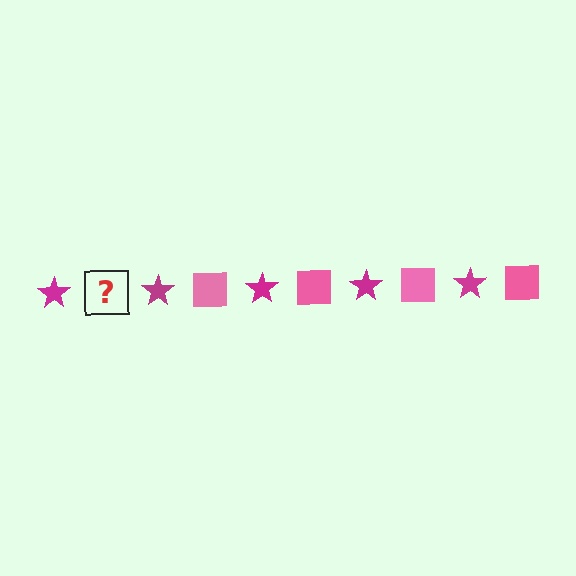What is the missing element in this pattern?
The missing element is a pink square.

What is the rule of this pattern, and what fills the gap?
The rule is that the pattern alternates between magenta star and pink square. The gap should be filled with a pink square.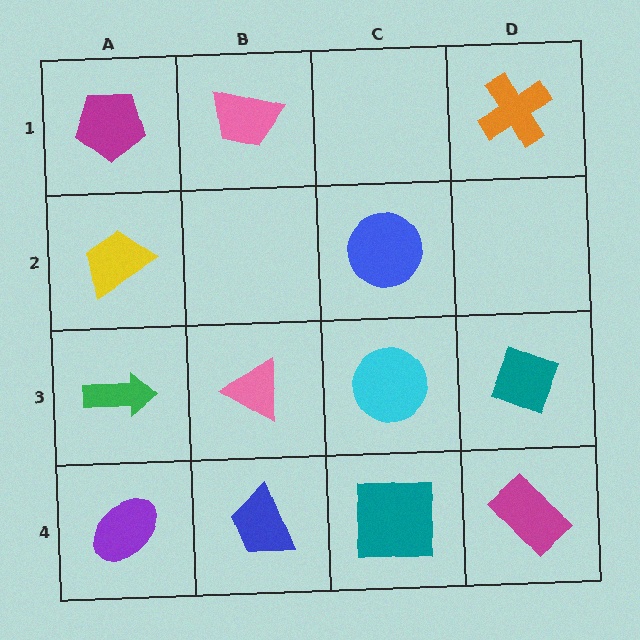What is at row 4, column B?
A blue trapezoid.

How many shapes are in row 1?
3 shapes.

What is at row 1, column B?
A pink trapezoid.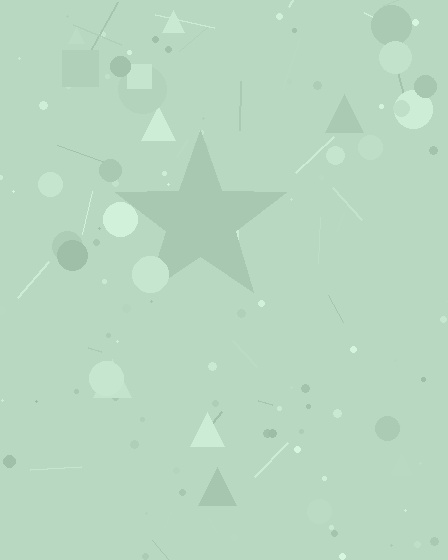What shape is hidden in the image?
A star is hidden in the image.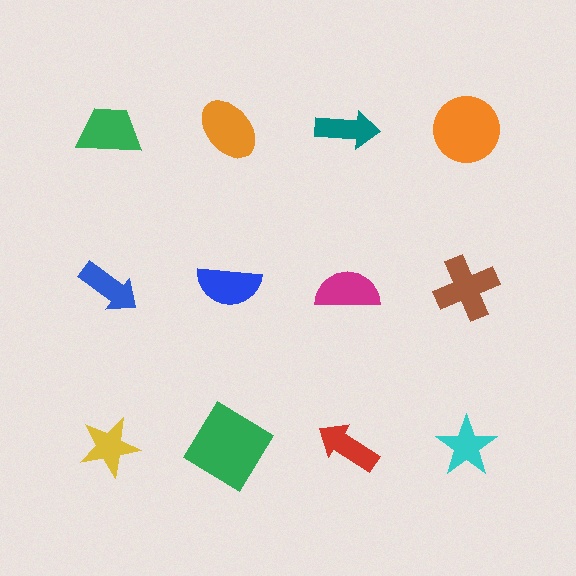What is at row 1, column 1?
A green trapezoid.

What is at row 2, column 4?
A brown cross.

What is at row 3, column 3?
A red arrow.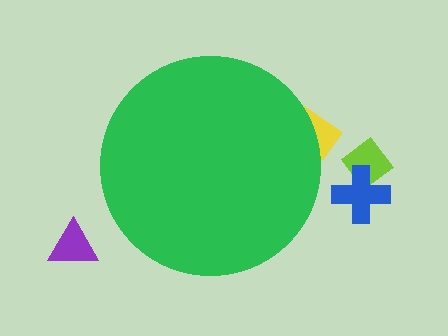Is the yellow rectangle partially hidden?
Yes, the yellow rectangle is partially hidden behind the green circle.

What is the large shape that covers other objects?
A green circle.